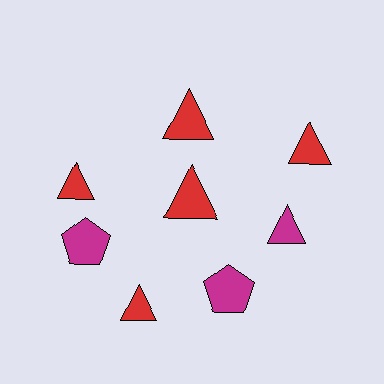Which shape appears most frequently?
Triangle, with 6 objects.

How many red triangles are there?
There are 5 red triangles.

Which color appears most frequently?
Red, with 5 objects.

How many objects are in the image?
There are 8 objects.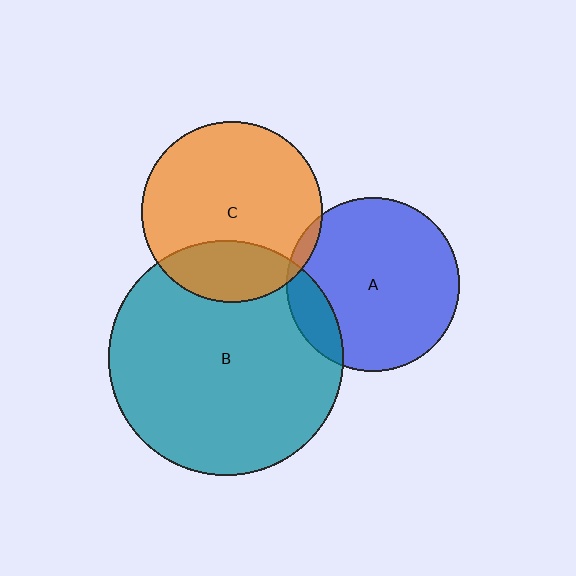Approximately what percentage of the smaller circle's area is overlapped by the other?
Approximately 15%.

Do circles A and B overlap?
Yes.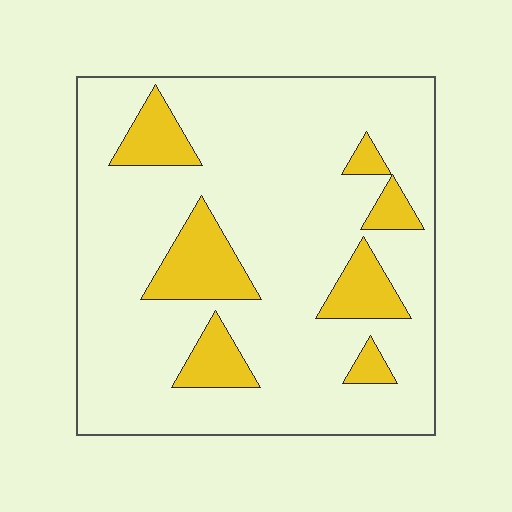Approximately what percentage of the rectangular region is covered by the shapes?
Approximately 15%.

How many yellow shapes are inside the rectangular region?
7.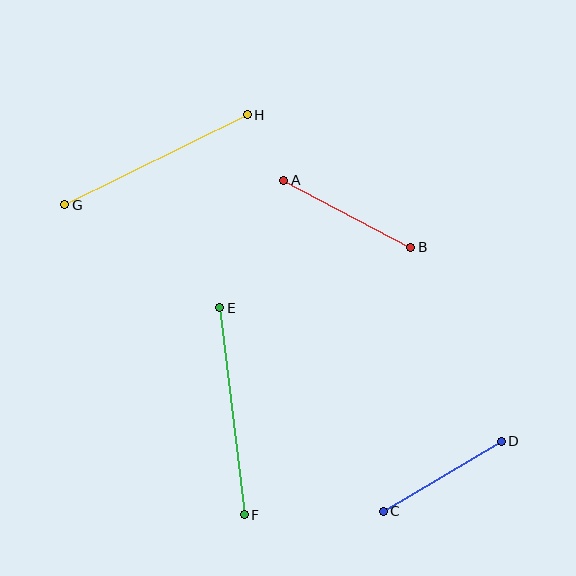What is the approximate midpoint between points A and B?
The midpoint is at approximately (347, 214) pixels.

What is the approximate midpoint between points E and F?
The midpoint is at approximately (232, 411) pixels.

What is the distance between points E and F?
The distance is approximately 208 pixels.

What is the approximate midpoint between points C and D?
The midpoint is at approximately (442, 476) pixels.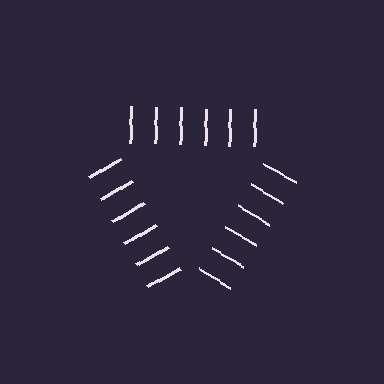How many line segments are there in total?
18 — 6 along each of the 3 edges.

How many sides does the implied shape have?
3 sides — the line-ends trace a triangle.